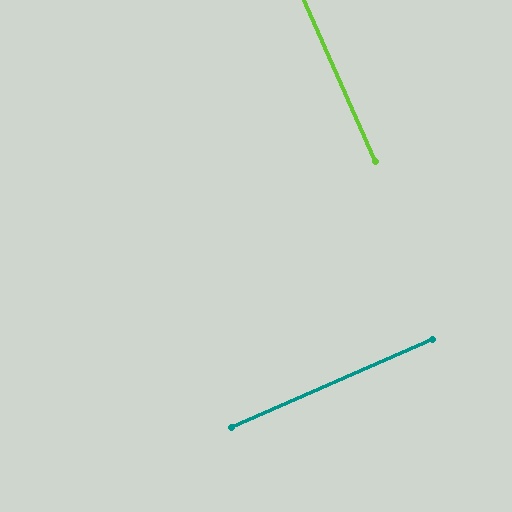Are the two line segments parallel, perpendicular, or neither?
Perpendicular — they meet at approximately 90°.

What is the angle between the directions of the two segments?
Approximately 90 degrees.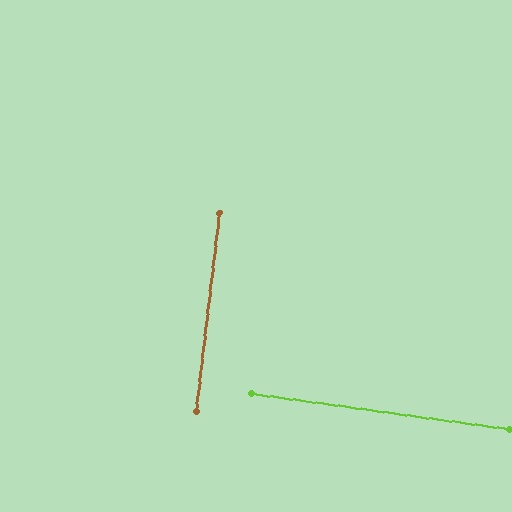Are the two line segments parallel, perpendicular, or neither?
Perpendicular — they meet at approximately 89°.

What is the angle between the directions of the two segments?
Approximately 89 degrees.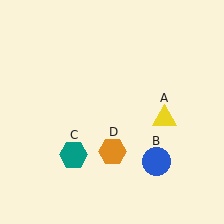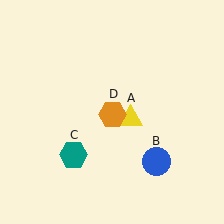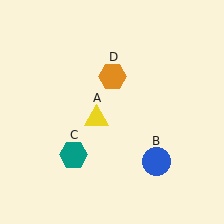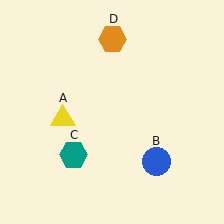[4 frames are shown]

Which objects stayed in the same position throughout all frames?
Blue circle (object B) and teal hexagon (object C) remained stationary.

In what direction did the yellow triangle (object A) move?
The yellow triangle (object A) moved left.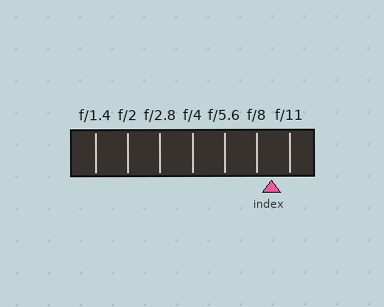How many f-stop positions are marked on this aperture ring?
There are 7 f-stop positions marked.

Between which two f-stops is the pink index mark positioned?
The index mark is between f/8 and f/11.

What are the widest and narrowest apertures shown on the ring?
The widest aperture shown is f/1.4 and the narrowest is f/11.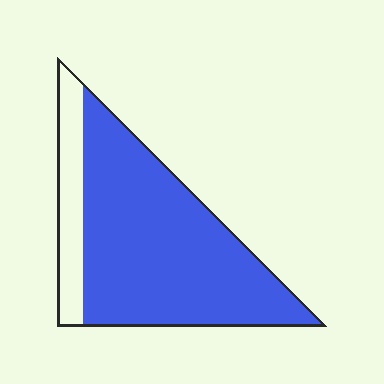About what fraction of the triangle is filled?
About five sixths (5/6).